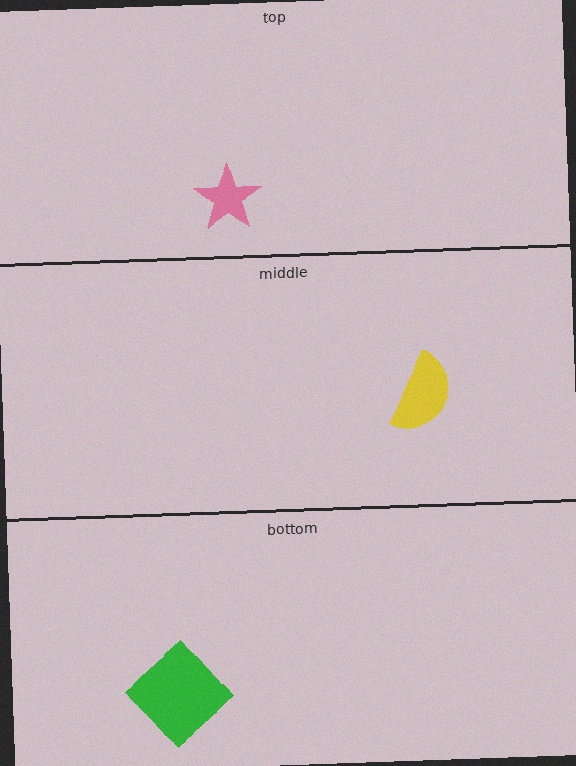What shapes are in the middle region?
The yellow semicircle.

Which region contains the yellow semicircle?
The middle region.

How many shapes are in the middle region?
1.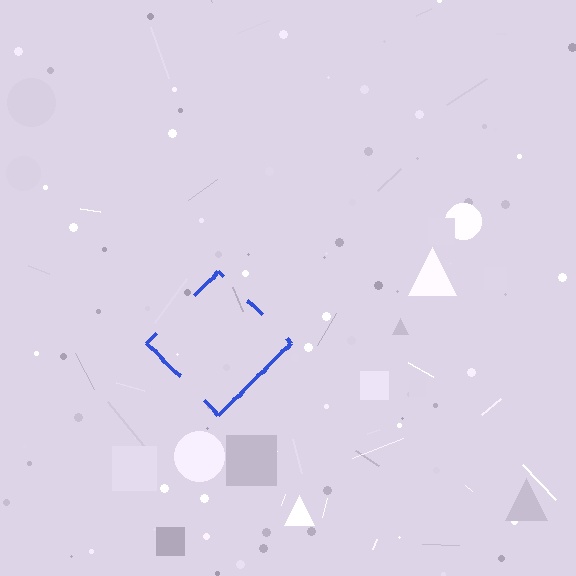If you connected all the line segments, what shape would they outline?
They would outline a diamond.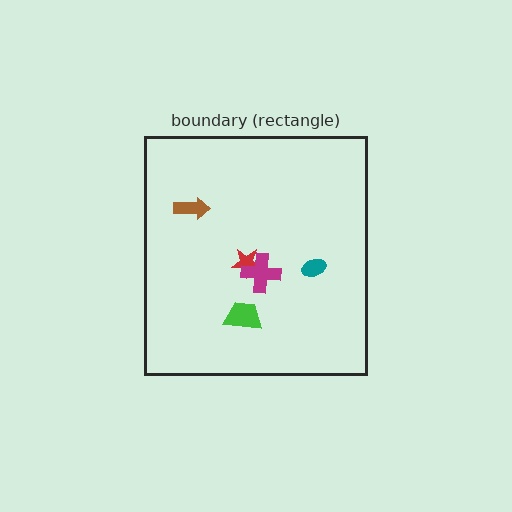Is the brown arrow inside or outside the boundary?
Inside.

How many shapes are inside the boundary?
5 inside, 0 outside.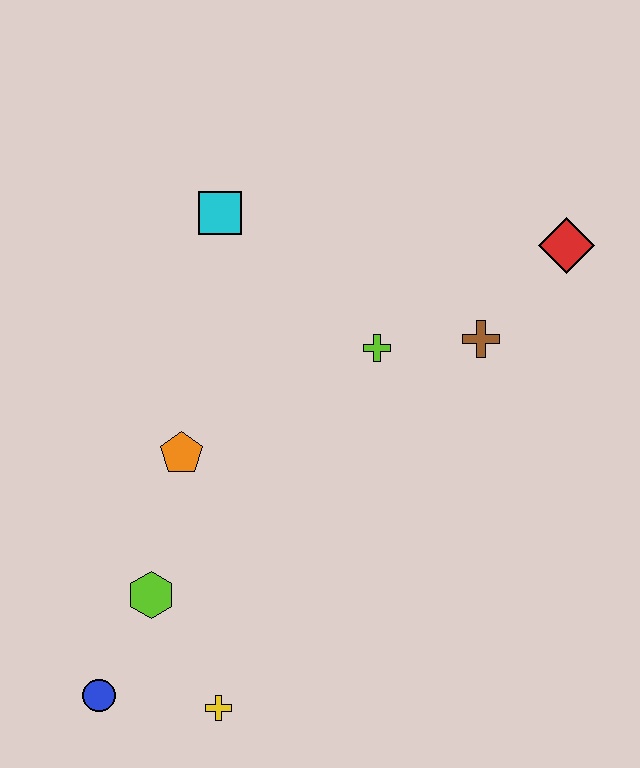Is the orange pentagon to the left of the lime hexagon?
No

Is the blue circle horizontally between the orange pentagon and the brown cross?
No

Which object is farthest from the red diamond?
The blue circle is farthest from the red diamond.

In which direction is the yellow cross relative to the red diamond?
The yellow cross is below the red diamond.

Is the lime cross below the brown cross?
Yes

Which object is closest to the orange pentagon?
The lime hexagon is closest to the orange pentagon.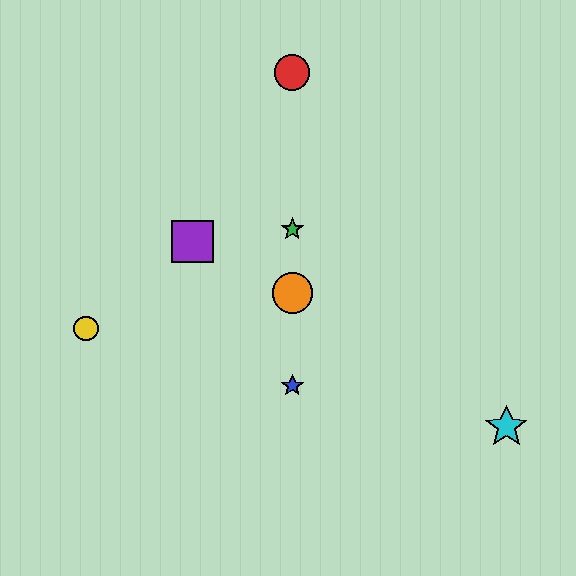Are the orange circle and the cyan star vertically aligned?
No, the orange circle is at x≈292 and the cyan star is at x≈506.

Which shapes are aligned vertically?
The red circle, the blue star, the green star, the orange circle are aligned vertically.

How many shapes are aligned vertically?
4 shapes (the red circle, the blue star, the green star, the orange circle) are aligned vertically.